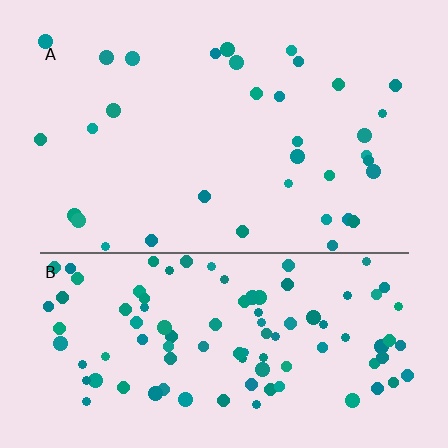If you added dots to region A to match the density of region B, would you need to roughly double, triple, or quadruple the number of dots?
Approximately triple.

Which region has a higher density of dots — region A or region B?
B (the bottom).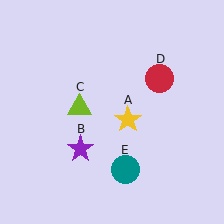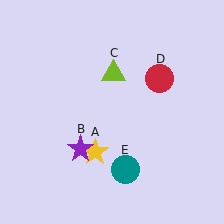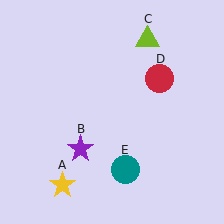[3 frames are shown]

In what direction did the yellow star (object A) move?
The yellow star (object A) moved down and to the left.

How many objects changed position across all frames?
2 objects changed position: yellow star (object A), lime triangle (object C).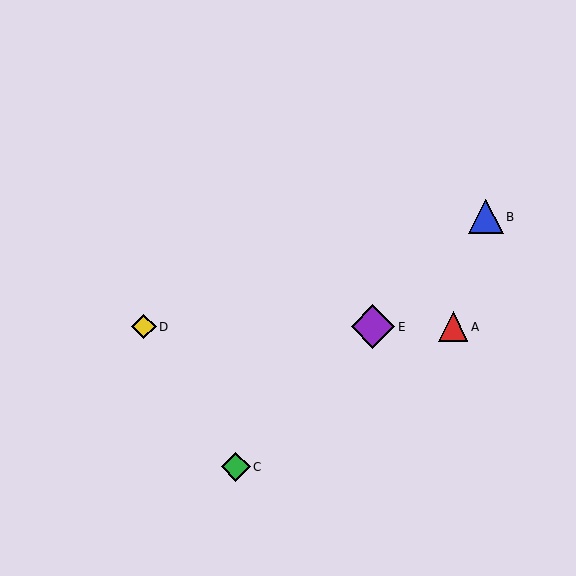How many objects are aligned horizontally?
3 objects (A, D, E) are aligned horizontally.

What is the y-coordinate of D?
Object D is at y≈327.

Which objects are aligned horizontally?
Objects A, D, E are aligned horizontally.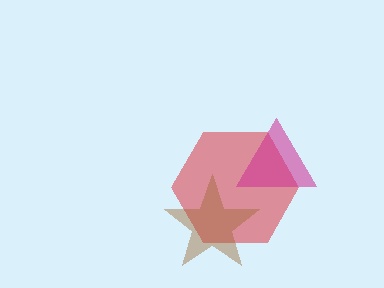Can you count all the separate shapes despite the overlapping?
Yes, there are 3 separate shapes.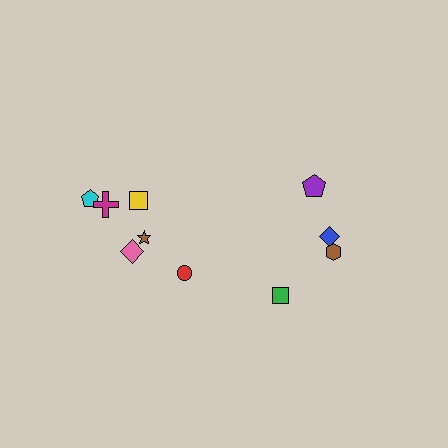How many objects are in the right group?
There are 4 objects.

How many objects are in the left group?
There are 6 objects.